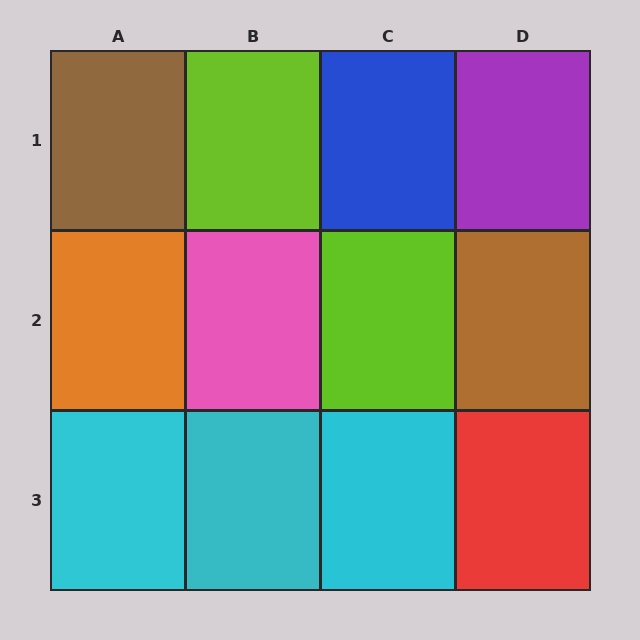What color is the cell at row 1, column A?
Brown.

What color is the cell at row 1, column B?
Lime.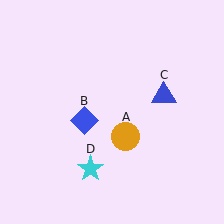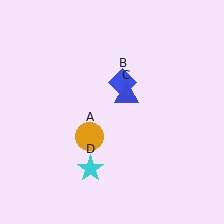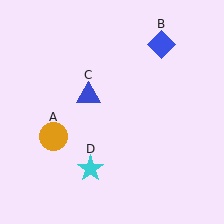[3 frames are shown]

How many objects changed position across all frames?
3 objects changed position: orange circle (object A), blue diamond (object B), blue triangle (object C).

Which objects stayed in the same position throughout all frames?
Cyan star (object D) remained stationary.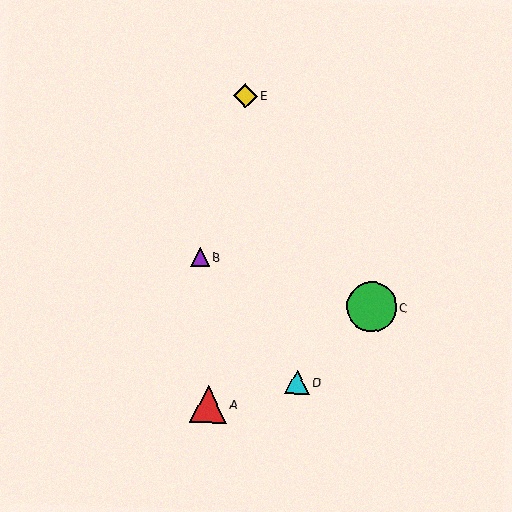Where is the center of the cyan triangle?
The center of the cyan triangle is at (297, 382).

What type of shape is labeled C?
Shape C is a green circle.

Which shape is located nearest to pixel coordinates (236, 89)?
The yellow diamond (labeled E) at (245, 96) is nearest to that location.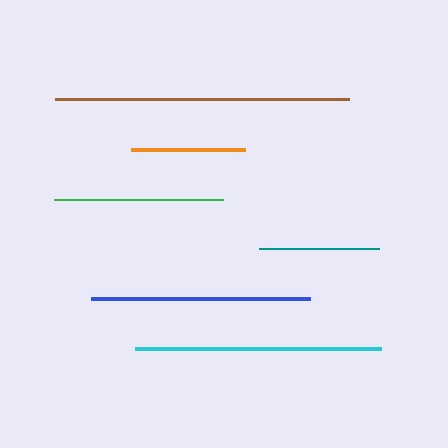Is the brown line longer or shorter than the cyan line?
The brown line is longer than the cyan line.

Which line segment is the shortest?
The orange line is the shortest at approximately 114 pixels.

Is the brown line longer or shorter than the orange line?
The brown line is longer than the orange line.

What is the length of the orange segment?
The orange segment is approximately 114 pixels long.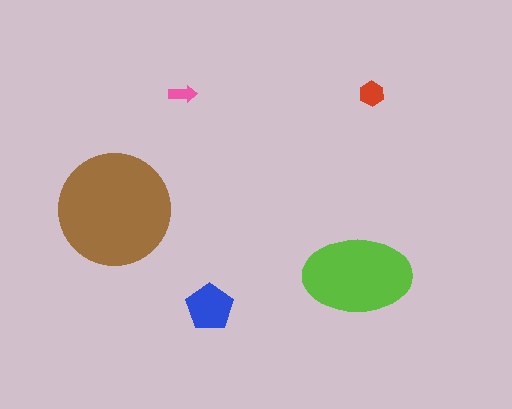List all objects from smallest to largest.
The pink arrow, the red hexagon, the blue pentagon, the lime ellipse, the brown circle.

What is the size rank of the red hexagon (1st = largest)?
4th.